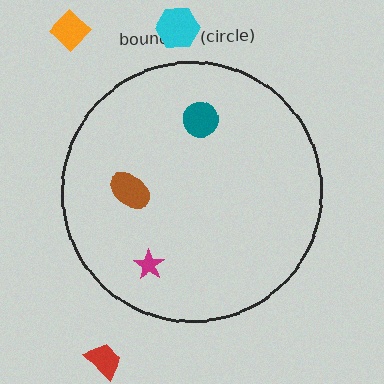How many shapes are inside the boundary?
3 inside, 3 outside.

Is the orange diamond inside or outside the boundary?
Outside.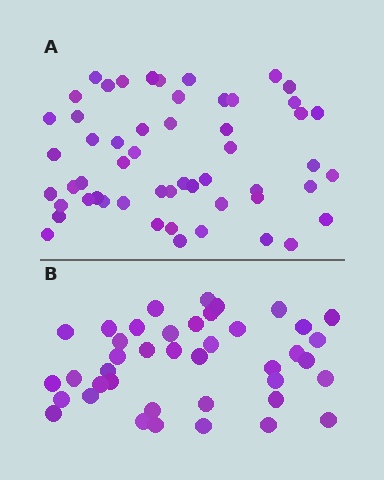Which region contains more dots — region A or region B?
Region A (the top region) has more dots.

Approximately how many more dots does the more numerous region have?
Region A has approximately 15 more dots than region B.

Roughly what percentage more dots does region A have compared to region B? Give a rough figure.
About 30% more.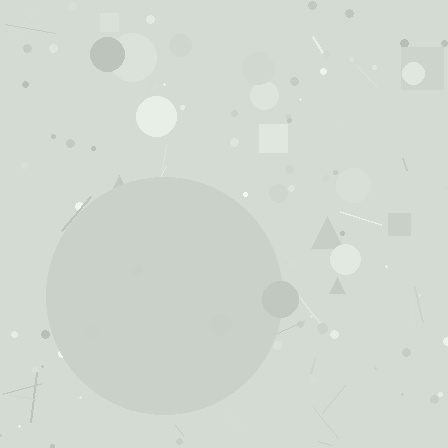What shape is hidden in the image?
A circle is hidden in the image.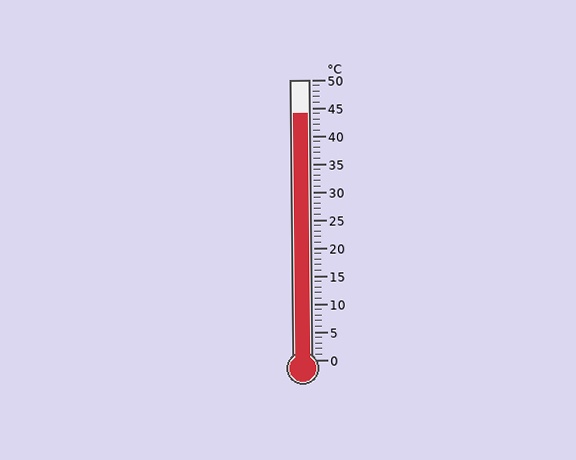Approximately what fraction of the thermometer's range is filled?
The thermometer is filled to approximately 90% of its range.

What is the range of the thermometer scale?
The thermometer scale ranges from 0°C to 50°C.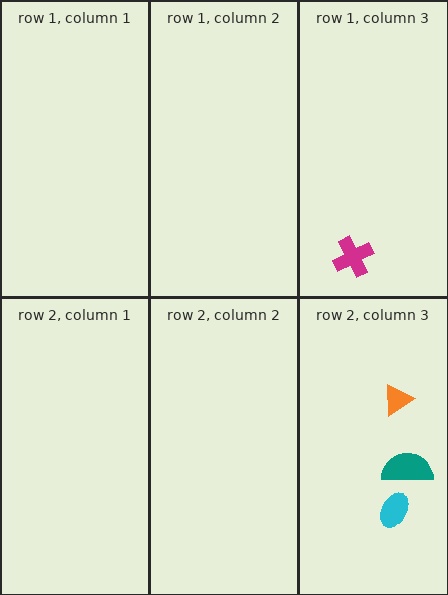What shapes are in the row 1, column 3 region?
The magenta cross.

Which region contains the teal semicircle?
The row 2, column 3 region.